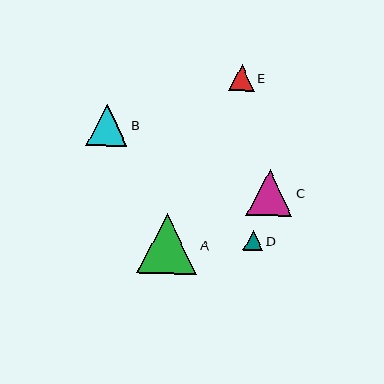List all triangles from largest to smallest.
From largest to smallest: A, C, B, E, D.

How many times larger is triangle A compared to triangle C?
Triangle A is approximately 1.3 times the size of triangle C.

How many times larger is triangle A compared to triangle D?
Triangle A is approximately 3.1 times the size of triangle D.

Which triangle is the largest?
Triangle A is the largest with a size of approximately 60 pixels.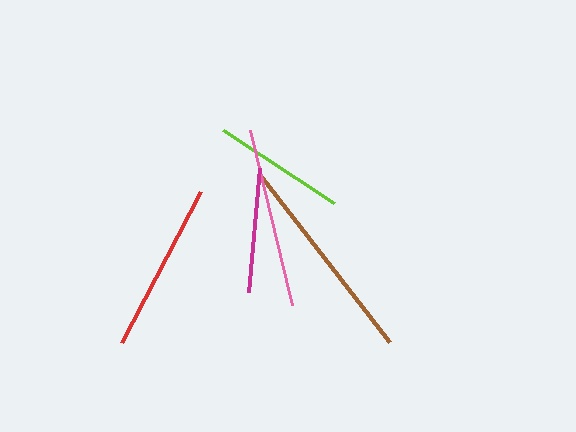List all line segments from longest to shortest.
From longest to shortest: brown, pink, red, lime, magenta.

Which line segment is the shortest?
The magenta line is the shortest at approximately 125 pixels.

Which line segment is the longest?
The brown line is the longest at approximately 213 pixels.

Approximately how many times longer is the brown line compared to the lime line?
The brown line is approximately 1.6 times the length of the lime line.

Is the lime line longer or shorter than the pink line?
The pink line is longer than the lime line.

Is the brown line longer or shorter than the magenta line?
The brown line is longer than the magenta line.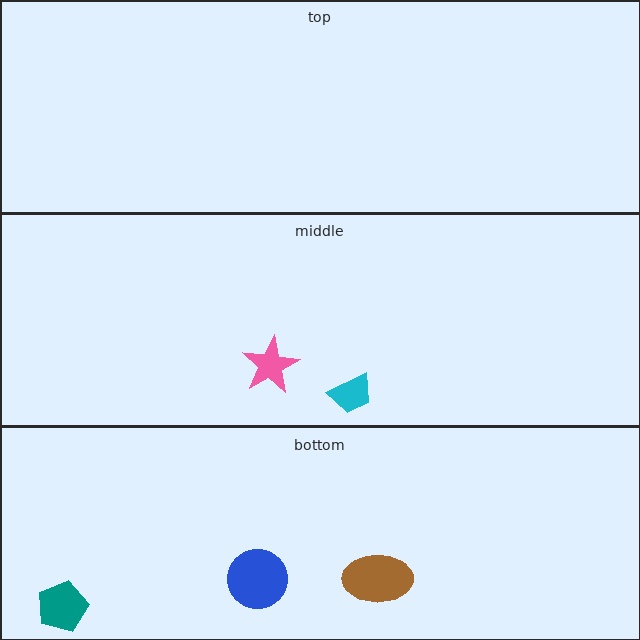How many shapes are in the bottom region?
3.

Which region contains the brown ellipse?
The bottom region.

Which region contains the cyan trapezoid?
The middle region.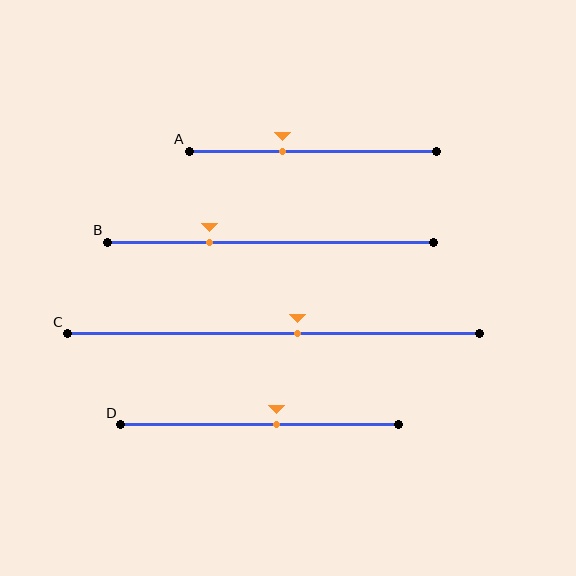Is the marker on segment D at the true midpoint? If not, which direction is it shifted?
No, the marker on segment D is shifted to the right by about 6% of the segment length.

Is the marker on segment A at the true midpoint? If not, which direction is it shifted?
No, the marker on segment A is shifted to the left by about 12% of the segment length.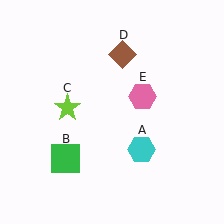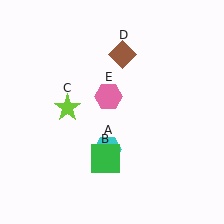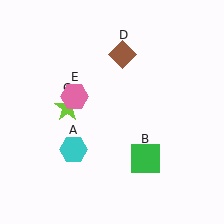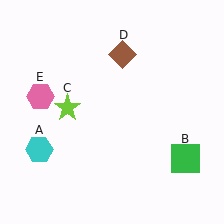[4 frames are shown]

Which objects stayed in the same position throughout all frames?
Lime star (object C) and brown diamond (object D) remained stationary.